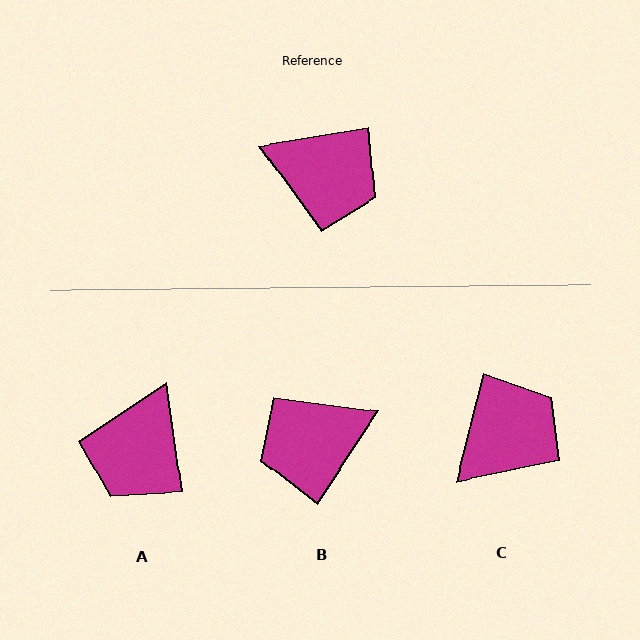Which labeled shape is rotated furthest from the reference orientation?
B, about 133 degrees away.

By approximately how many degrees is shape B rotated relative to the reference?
Approximately 133 degrees clockwise.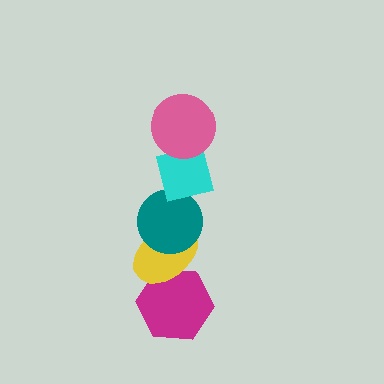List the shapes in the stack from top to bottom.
From top to bottom: the pink circle, the cyan square, the teal circle, the yellow ellipse, the magenta hexagon.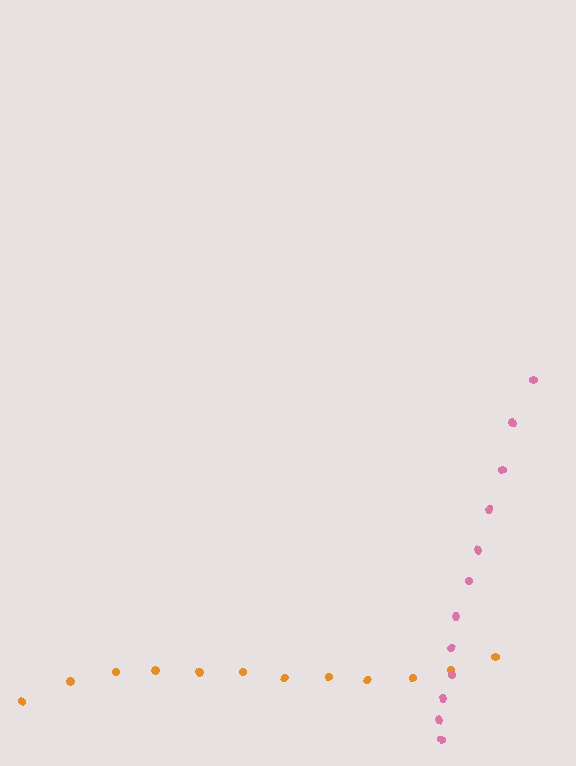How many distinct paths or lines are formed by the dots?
There are 2 distinct paths.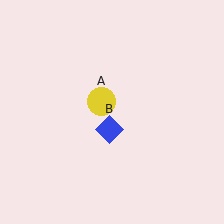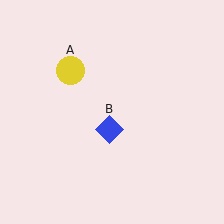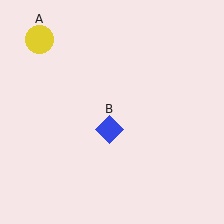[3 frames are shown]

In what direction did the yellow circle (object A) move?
The yellow circle (object A) moved up and to the left.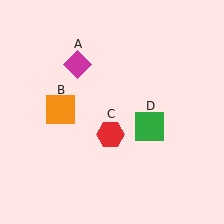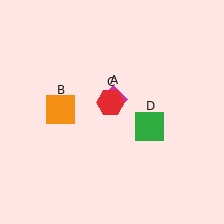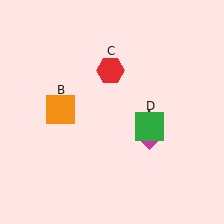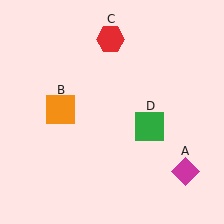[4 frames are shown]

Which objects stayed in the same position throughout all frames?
Orange square (object B) and green square (object D) remained stationary.